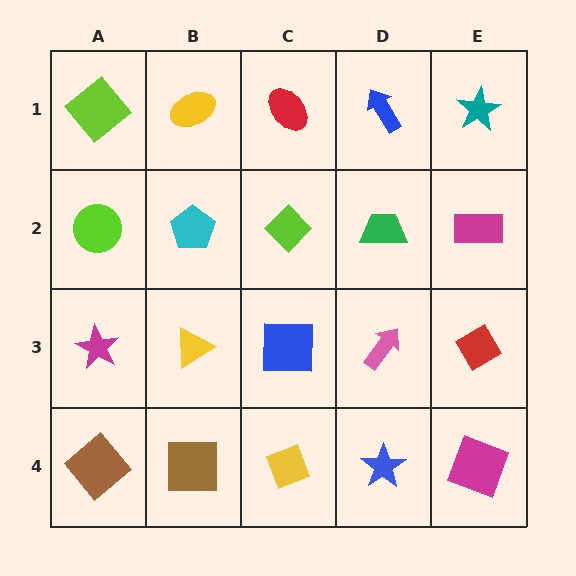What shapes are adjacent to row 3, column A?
A lime circle (row 2, column A), a brown diamond (row 4, column A), a yellow triangle (row 3, column B).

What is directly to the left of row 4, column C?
A brown square.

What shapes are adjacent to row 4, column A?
A magenta star (row 3, column A), a brown square (row 4, column B).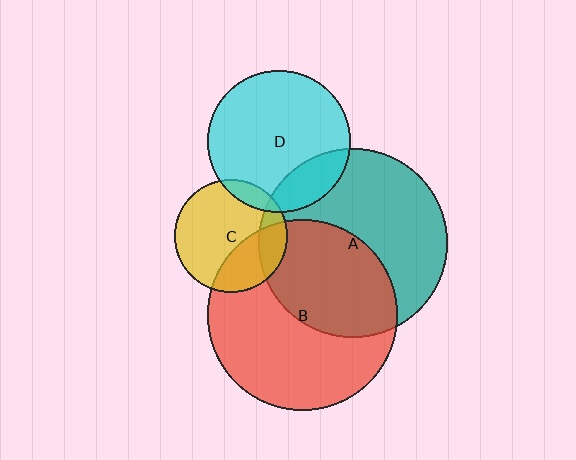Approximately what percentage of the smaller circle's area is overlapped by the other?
Approximately 45%.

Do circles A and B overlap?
Yes.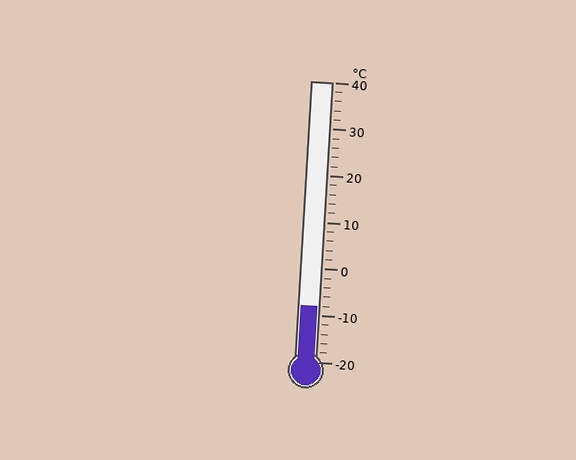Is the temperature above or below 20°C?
The temperature is below 20°C.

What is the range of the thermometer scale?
The thermometer scale ranges from -20°C to 40°C.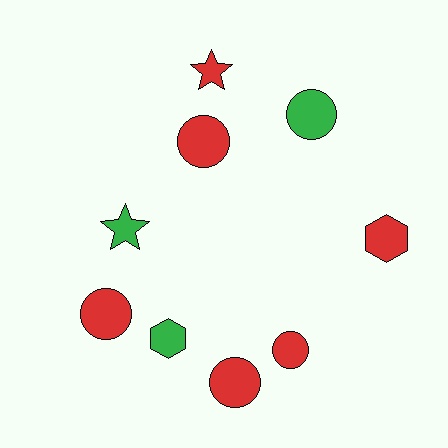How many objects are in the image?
There are 9 objects.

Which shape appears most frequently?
Circle, with 5 objects.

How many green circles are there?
There is 1 green circle.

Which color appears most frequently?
Red, with 6 objects.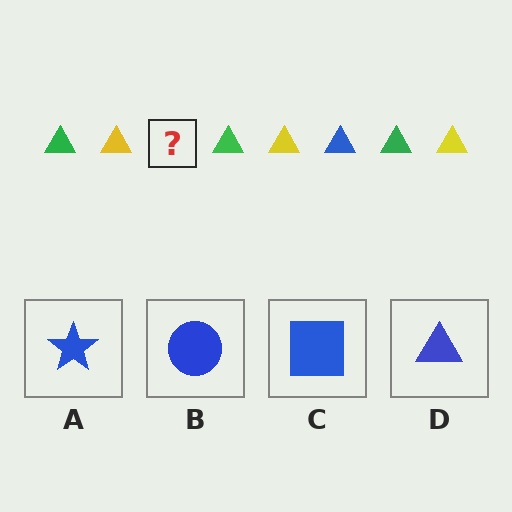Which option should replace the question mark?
Option D.